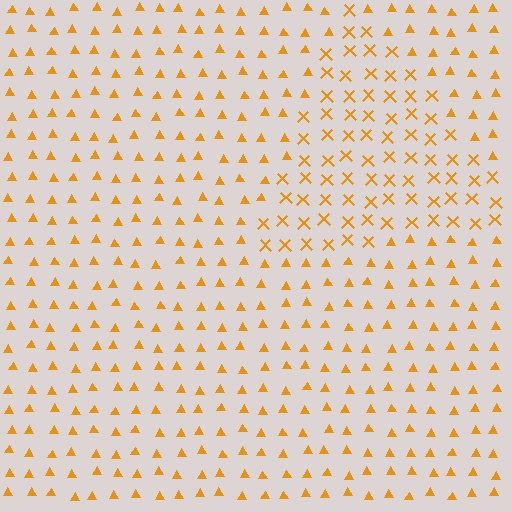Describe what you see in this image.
The image is filled with small orange elements arranged in a uniform grid. A triangle-shaped region contains X marks, while the surrounding area contains triangles. The boundary is defined purely by the change in element shape.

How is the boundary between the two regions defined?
The boundary is defined by a change in element shape: X marks inside vs. triangles outside. All elements share the same color and spacing.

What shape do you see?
I see a triangle.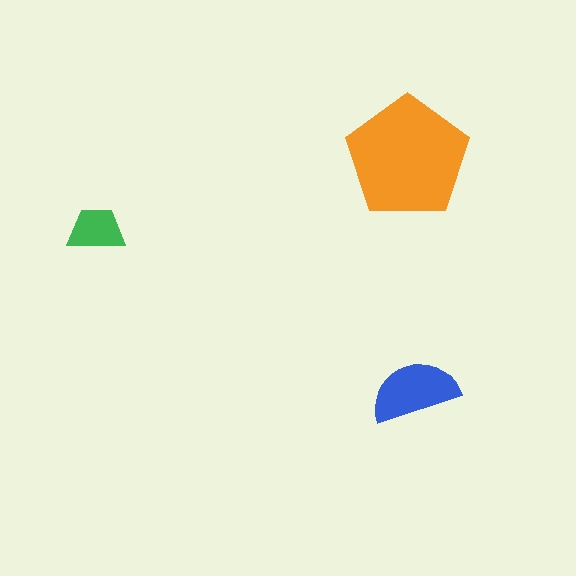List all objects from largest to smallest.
The orange pentagon, the blue semicircle, the green trapezoid.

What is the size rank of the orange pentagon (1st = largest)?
1st.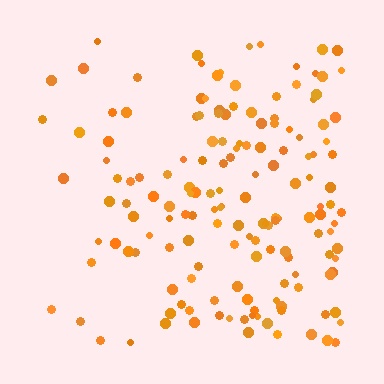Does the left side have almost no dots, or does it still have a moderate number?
Still a moderate number, just noticeably fewer than the right.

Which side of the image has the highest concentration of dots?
The right.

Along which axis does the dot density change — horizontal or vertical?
Horizontal.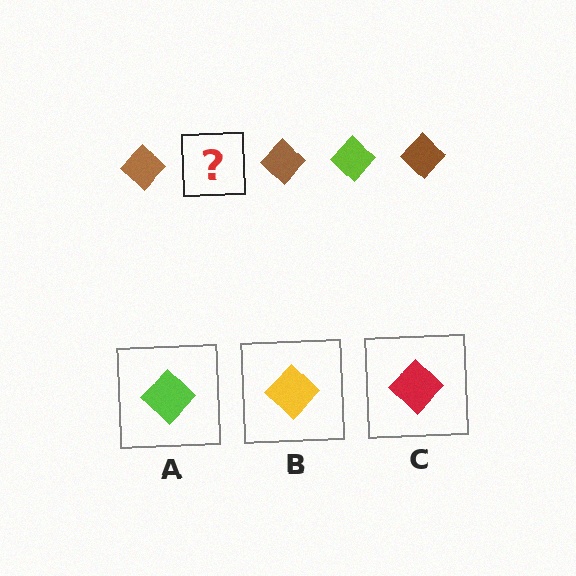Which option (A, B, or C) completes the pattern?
A.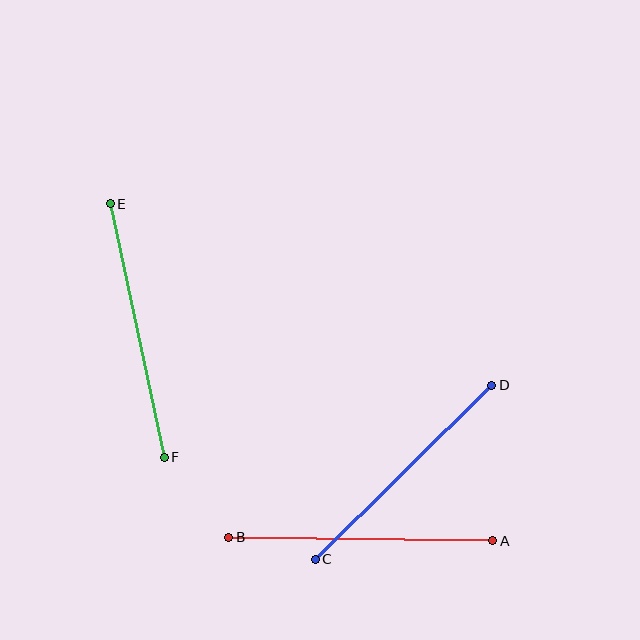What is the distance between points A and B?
The distance is approximately 264 pixels.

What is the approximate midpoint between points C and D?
The midpoint is at approximately (404, 472) pixels.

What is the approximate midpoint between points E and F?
The midpoint is at approximately (137, 331) pixels.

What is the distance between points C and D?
The distance is approximately 248 pixels.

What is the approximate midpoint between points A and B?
The midpoint is at approximately (361, 539) pixels.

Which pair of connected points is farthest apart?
Points A and B are farthest apart.